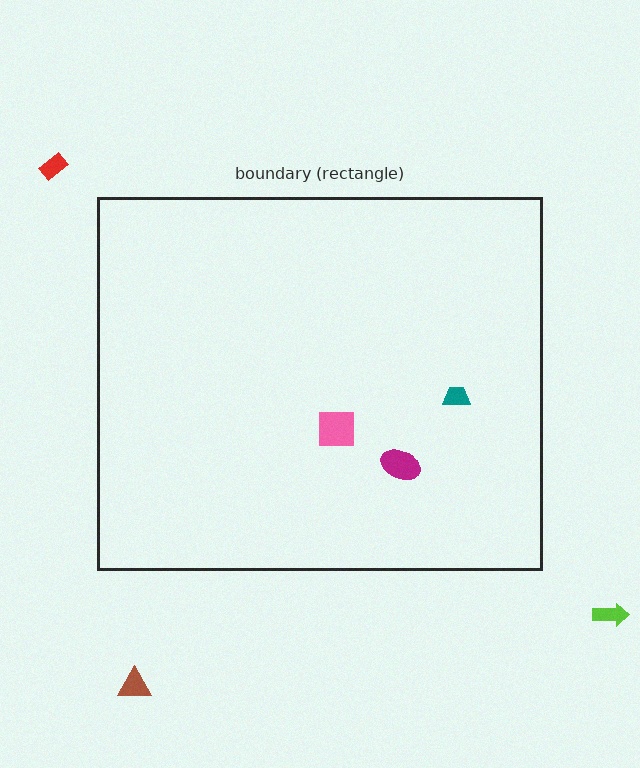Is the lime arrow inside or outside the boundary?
Outside.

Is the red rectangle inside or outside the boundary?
Outside.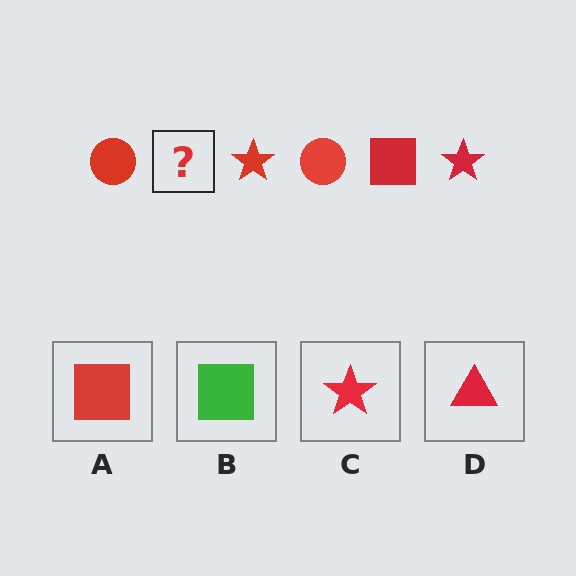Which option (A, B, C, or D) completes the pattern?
A.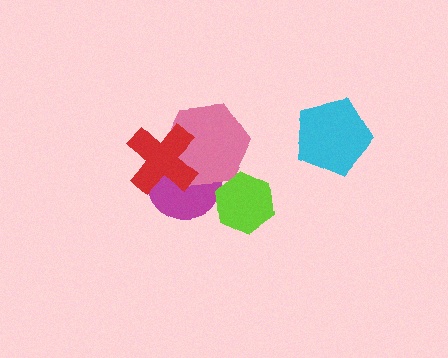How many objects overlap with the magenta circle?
2 objects overlap with the magenta circle.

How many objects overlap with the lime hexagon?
0 objects overlap with the lime hexagon.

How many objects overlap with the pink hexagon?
2 objects overlap with the pink hexagon.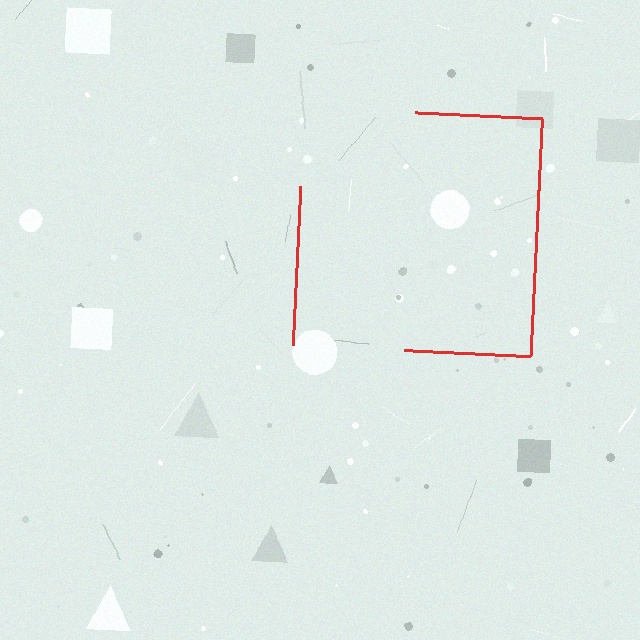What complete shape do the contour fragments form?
The contour fragments form a square.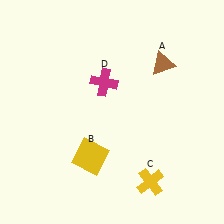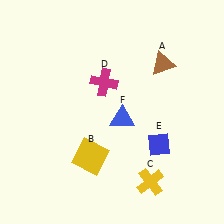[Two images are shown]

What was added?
A blue diamond (E), a blue triangle (F) were added in Image 2.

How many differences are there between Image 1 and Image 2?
There are 2 differences between the two images.